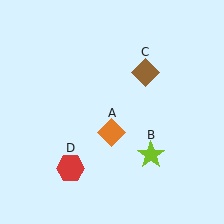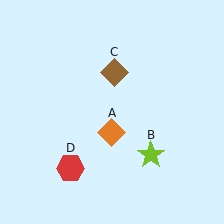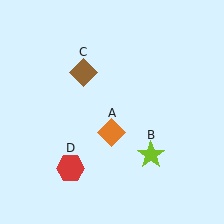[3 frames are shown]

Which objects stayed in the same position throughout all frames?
Orange diamond (object A) and lime star (object B) and red hexagon (object D) remained stationary.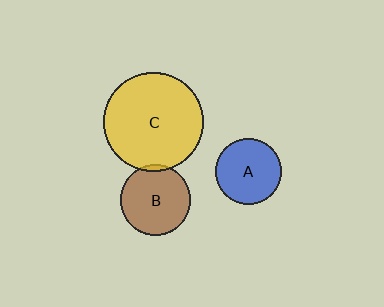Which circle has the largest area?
Circle C (yellow).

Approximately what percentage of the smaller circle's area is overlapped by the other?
Approximately 5%.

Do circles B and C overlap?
Yes.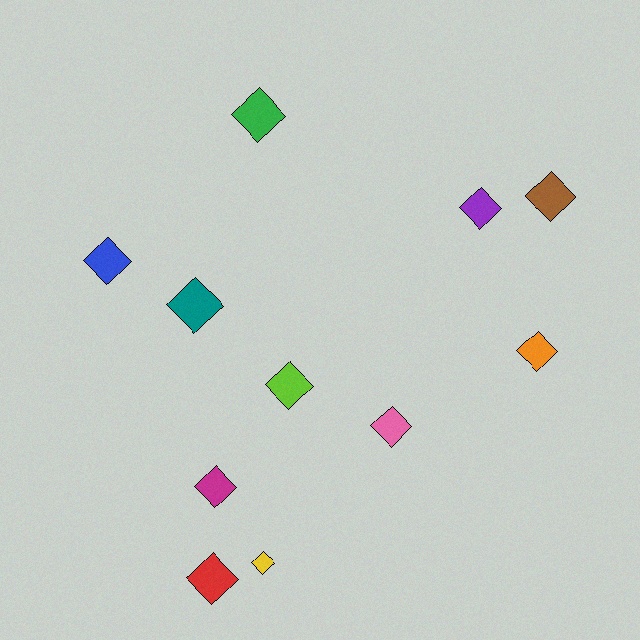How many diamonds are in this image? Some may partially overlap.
There are 11 diamonds.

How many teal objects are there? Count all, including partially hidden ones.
There is 1 teal object.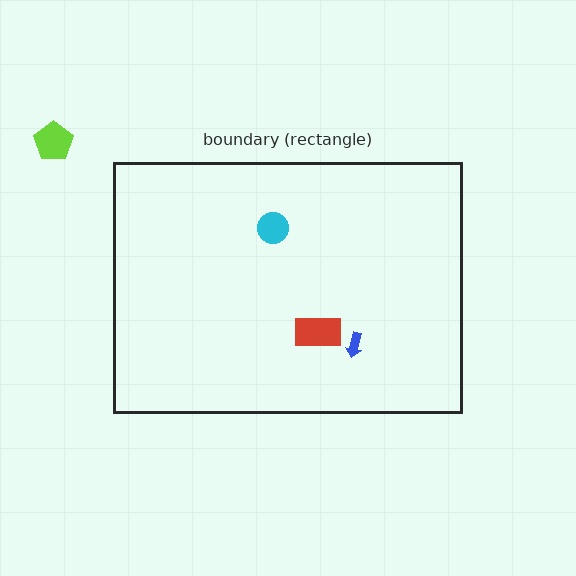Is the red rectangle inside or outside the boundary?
Inside.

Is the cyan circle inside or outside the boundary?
Inside.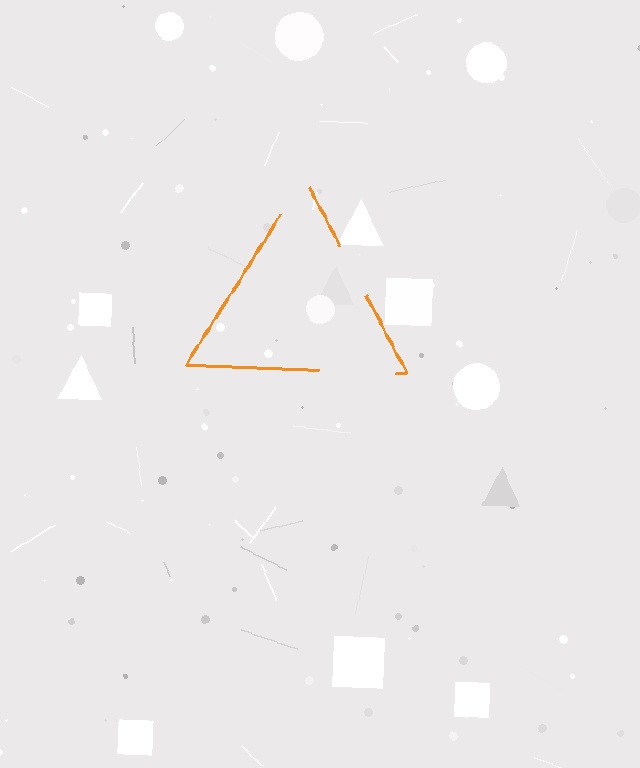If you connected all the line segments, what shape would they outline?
They would outline a triangle.